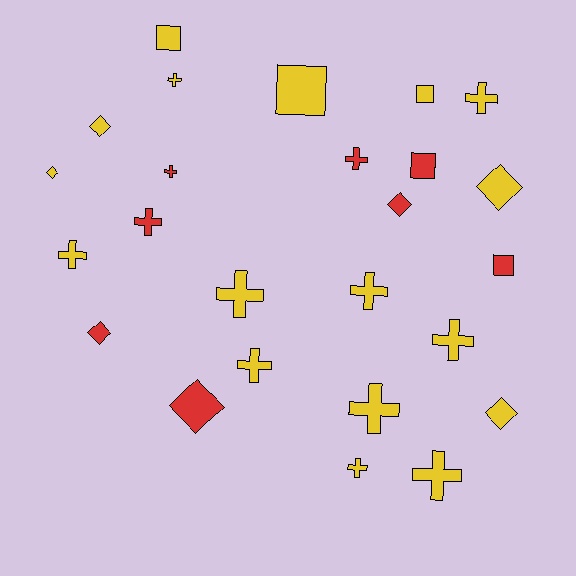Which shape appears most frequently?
Cross, with 13 objects.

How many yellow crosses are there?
There are 10 yellow crosses.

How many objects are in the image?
There are 25 objects.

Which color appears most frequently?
Yellow, with 17 objects.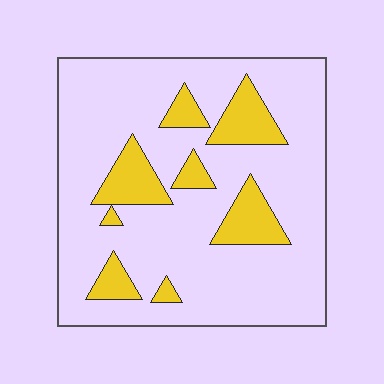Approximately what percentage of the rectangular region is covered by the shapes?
Approximately 20%.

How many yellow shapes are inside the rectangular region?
8.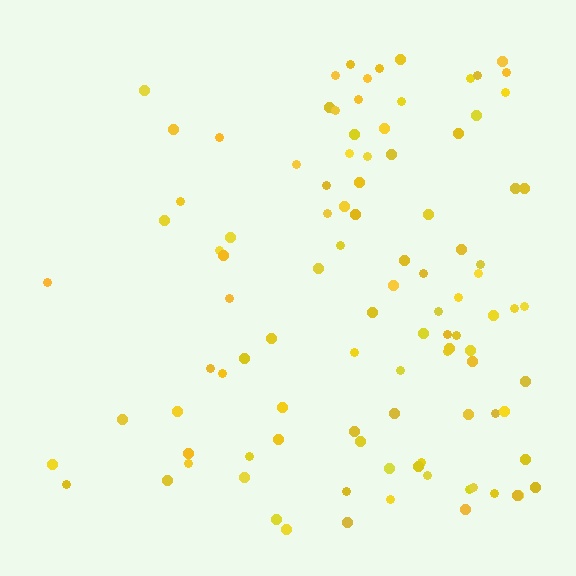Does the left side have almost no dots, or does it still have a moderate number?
Still a moderate number, just noticeably fewer than the right.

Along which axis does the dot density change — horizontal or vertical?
Horizontal.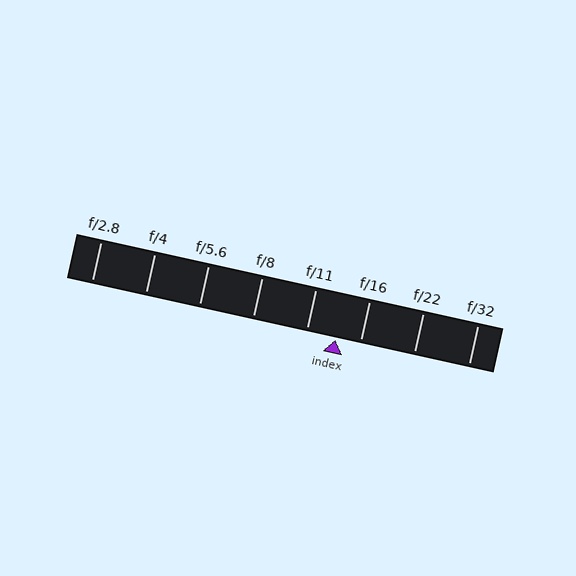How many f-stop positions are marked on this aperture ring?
There are 8 f-stop positions marked.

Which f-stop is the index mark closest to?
The index mark is closest to f/16.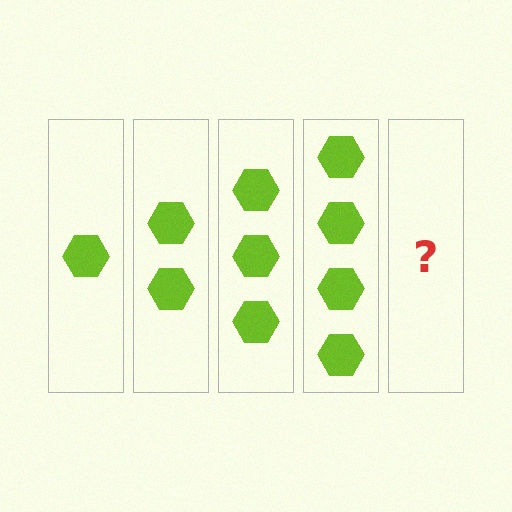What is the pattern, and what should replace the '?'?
The pattern is that each step adds one more hexagon. The '?' should be 5 hexagons.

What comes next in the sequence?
The next element should be 5 hexagons.